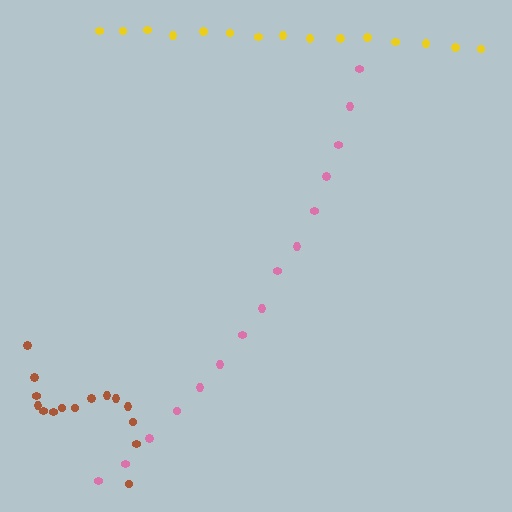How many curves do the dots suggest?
There are 3 distinct paths.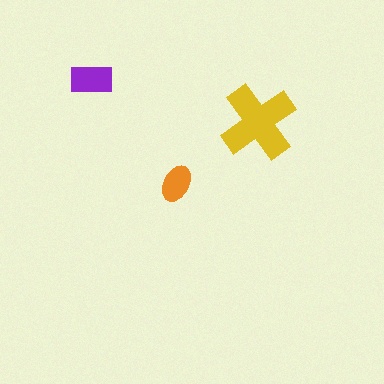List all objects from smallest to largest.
The orange ellipse, the purple rectangle, the yellow cross.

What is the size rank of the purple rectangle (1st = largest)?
2nd.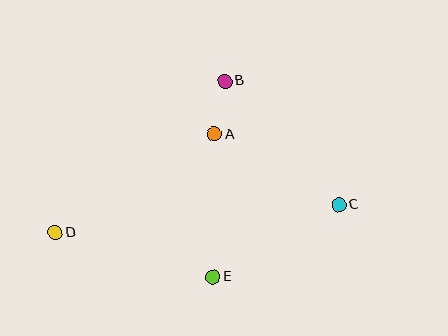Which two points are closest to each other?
Points A and B are closest to each other.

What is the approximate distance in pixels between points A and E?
The distance between A and E is approximately 143 pixels.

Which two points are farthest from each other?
Points C and D are farthest from each other.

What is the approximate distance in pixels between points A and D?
The distance between A and D is approximately 187 pixels.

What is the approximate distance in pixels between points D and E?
The distance between D and E is approximately 164 pixels.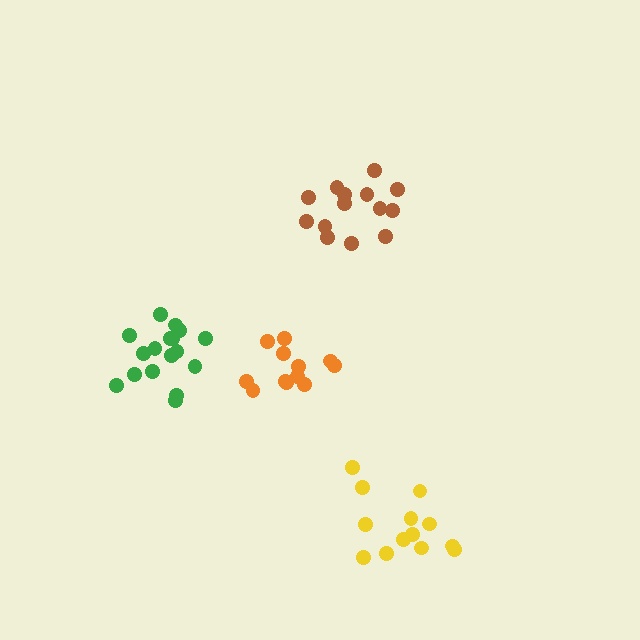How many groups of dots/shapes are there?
There are 4 groups.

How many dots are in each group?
Group 1: 12 dots, Group 2: 17 dots, Group 3: 14 dots, Group 4: 13 dots (56 total).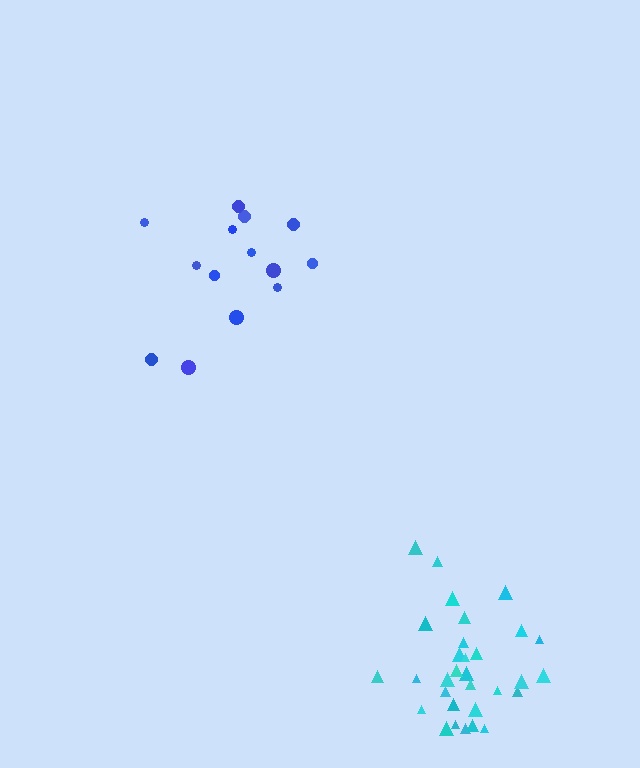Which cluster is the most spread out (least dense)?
Blue.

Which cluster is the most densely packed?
Cyan.